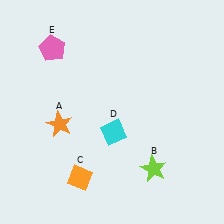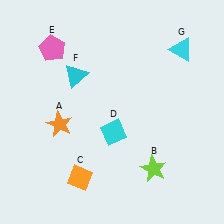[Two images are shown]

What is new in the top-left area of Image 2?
A cyan triangle (F) was added in the top-left area of Image 2.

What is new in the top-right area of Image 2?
A cyan triangle (G) was added in the top-right area of Image 2.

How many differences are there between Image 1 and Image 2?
There are 2 differences between the two images.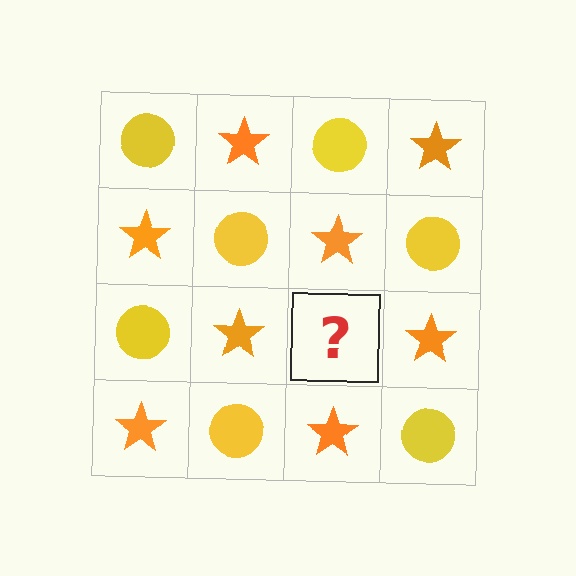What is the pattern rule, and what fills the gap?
The rule is that it alternates yellow circle and orange star in a checkerboard pattern. The gap should be filled with a yellow circle.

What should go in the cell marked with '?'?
The missing cell should contain a yellow circle.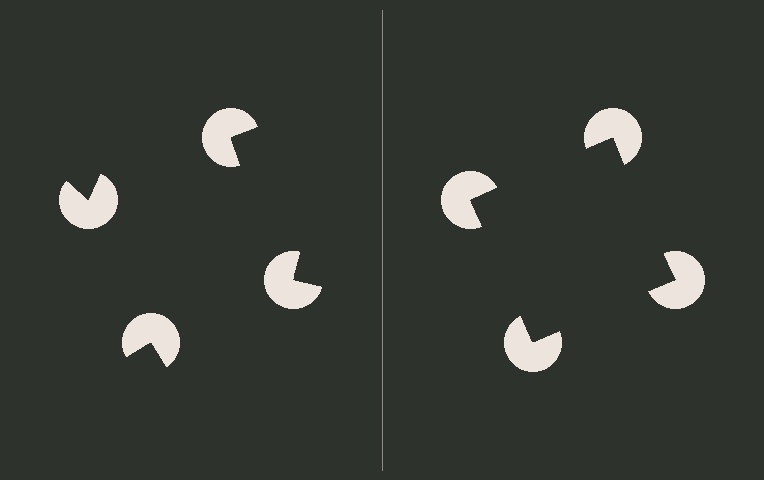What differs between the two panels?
The pac-man discs are positioned identically on both sides; only the wedge orientations differ. On the right they align to a square; on the left they are misaligned.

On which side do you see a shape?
An illusory square appears on the right side. On the left side the wedge cuts are rotated, so no coherent shape forms.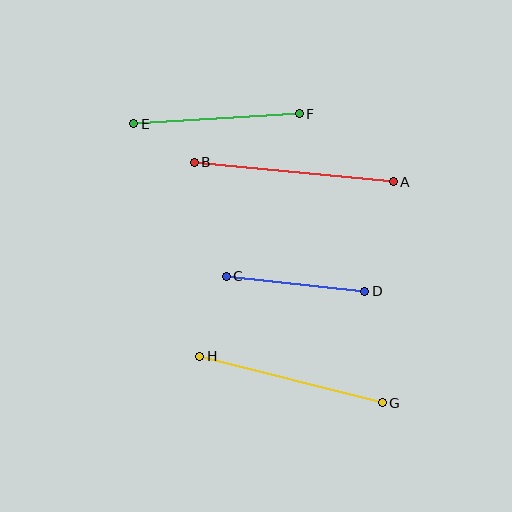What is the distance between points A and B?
The distance is approximately 200 pixels.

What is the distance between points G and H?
The distance is approximately 189 pixels.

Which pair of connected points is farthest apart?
Points A and B are farthest apart.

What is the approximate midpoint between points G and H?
The midpoint is at approximately (291, 379) pixels.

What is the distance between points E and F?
The distance is approximately 166 pixels.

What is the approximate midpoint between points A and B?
The midpoint is at approximately (294, 172) pixels.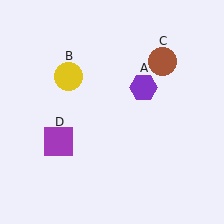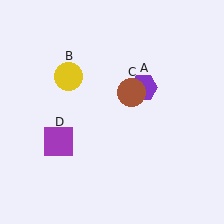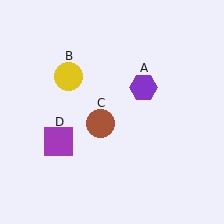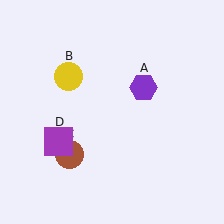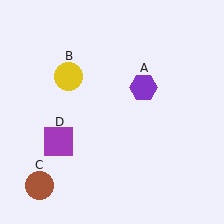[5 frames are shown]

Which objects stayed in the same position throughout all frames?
Purple hexagon (object A) and yellow circle (object B) and purple square (object D) remained stationary.